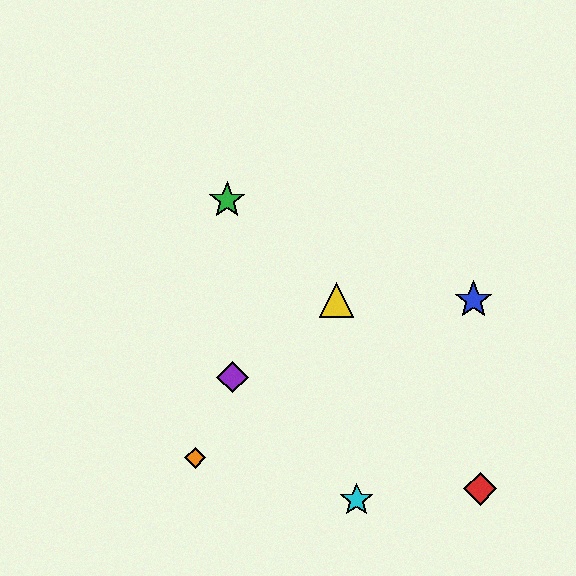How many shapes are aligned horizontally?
2 shapes (the blue star, the yellow triangle) are aligned horizontally.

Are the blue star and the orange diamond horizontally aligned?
No, the blue star is at y≈300 and the orange diamond is at y≈458.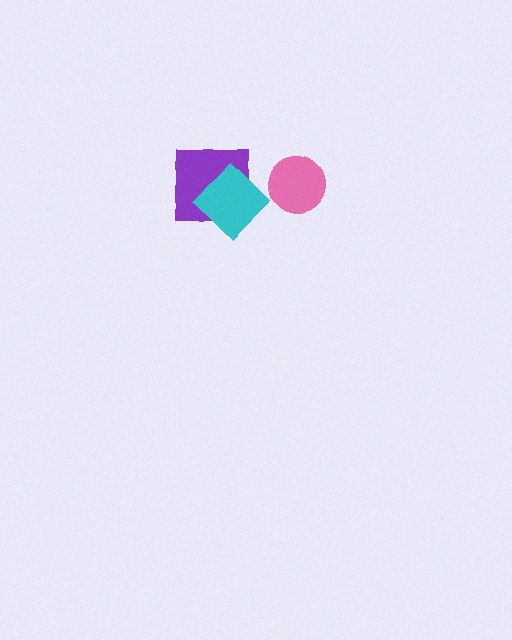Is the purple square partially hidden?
Yes, it is partially covered by another shape.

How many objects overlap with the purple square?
1 object overlaps with the purple square.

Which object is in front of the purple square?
The cyan diamond is in front of the purple square.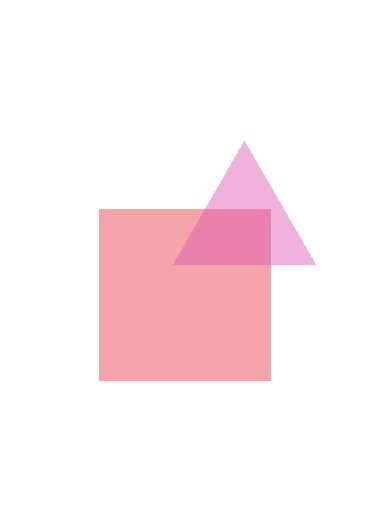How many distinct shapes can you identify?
There are 2 distinct shapes: a red square, a pink triangle.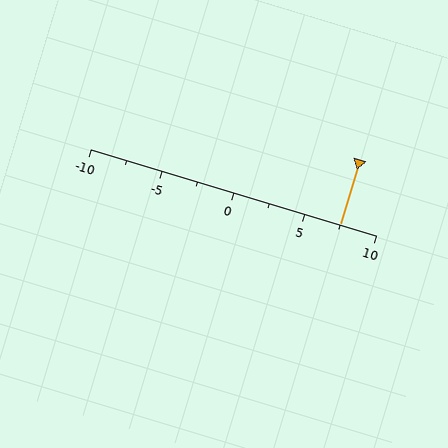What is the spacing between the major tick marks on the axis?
The major ticks are spaced 5 apart.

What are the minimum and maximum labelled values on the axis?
The axis runs from -10 to 10.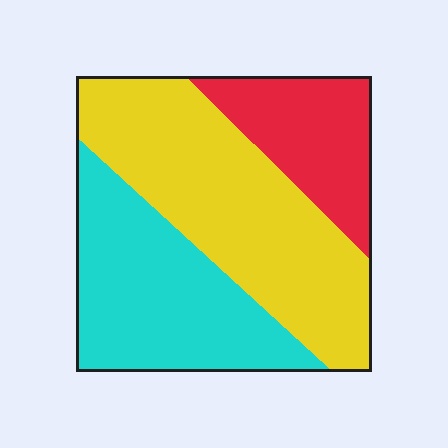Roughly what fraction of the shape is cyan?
Cyan covers around 35% of the shape.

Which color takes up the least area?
Red, at roughly 20%.